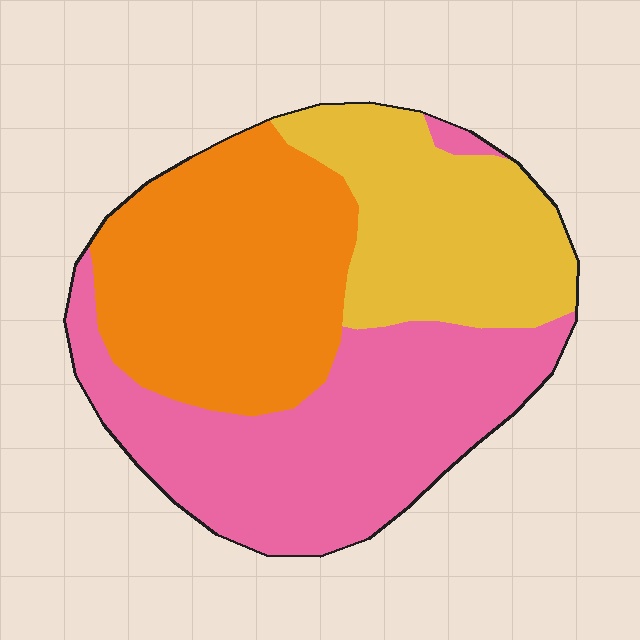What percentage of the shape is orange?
Orange covers 35% of the shape.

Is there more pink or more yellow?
Pink.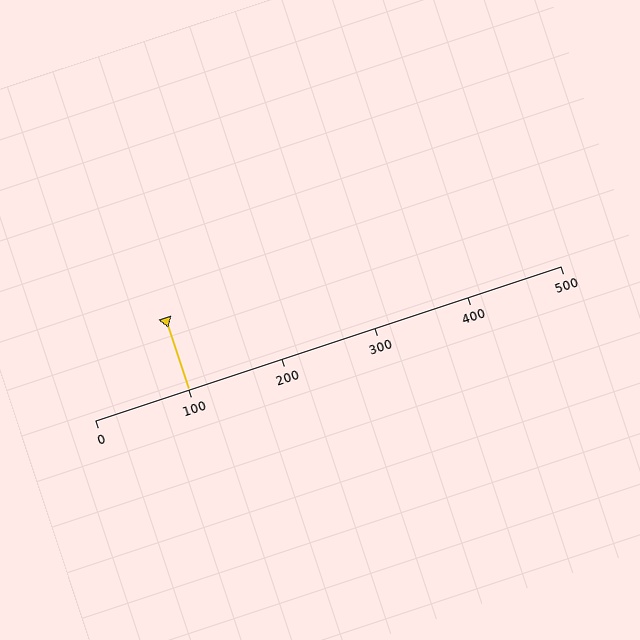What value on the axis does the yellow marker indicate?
The marker indicates approximately 100.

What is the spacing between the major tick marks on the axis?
The major ticks are spaced 100 apart.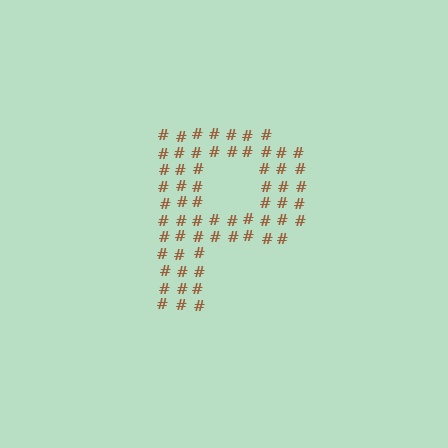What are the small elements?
The small elements are hash symbols.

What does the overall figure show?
The overall figure shows the letter P.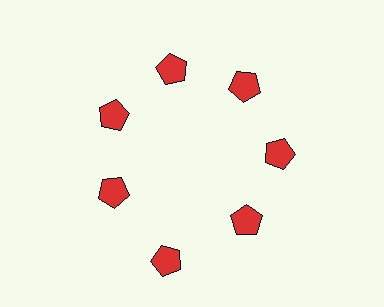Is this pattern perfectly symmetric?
No. The 7 red pentagons are arranged in a ring, but one element near the 6 o'clock position is pushed outward from the center, breaking the 7-fold rotational symmetry.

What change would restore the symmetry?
The symmetry would be restored by moving it inward, back onto the ring so that all 7 pentagons sit at equal angles and equal distance from the center.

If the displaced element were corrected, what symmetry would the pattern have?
It would have 7-fold rotational symmetry — the pattern would map onto itself every 51 degrees.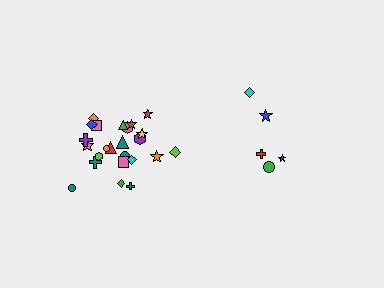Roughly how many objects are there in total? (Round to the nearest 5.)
Roughly 30 objects in total.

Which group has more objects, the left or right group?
The left group.